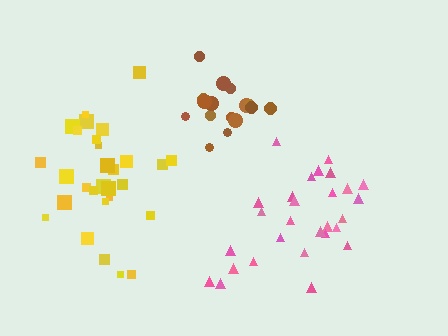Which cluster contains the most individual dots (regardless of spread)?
Yellow (29).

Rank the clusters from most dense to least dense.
brown, yellow, pink.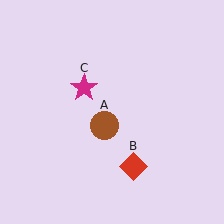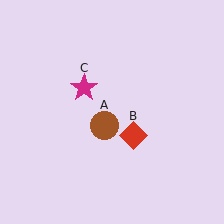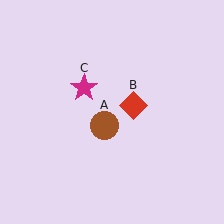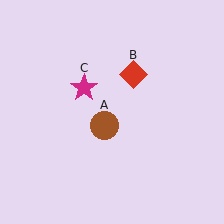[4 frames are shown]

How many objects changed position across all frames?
1 object changed position: red diamond (object B).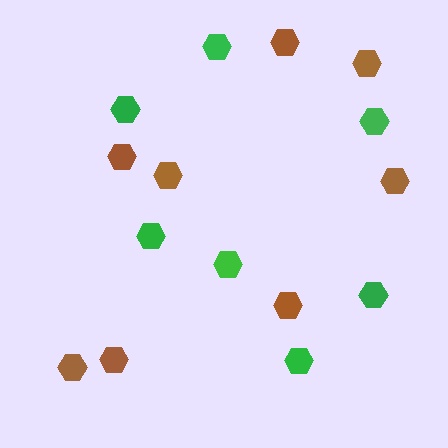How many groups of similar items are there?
There are 2 groups: one group of brown hexagons (8) and one group of green hexagons (7).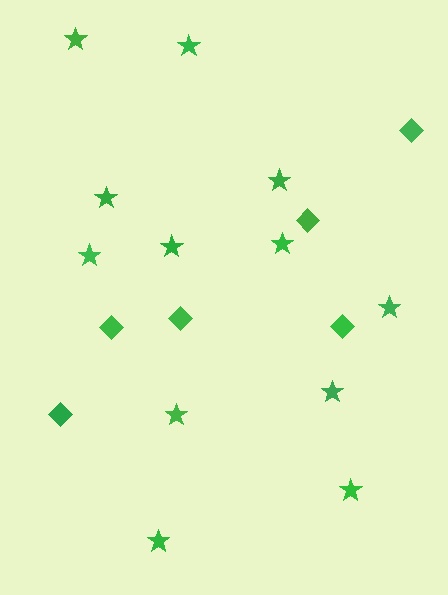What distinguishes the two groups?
There are 2 groups: one group of diamonds (6) and one group of stars (12).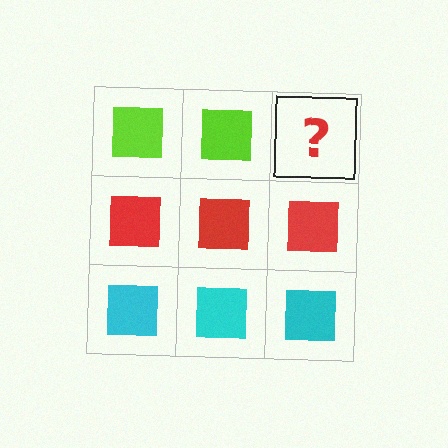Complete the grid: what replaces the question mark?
The question mark should be replaced with a lime square.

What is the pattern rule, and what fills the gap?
The rule is that each row has a consistent color. The gap should be filled with a lime square.